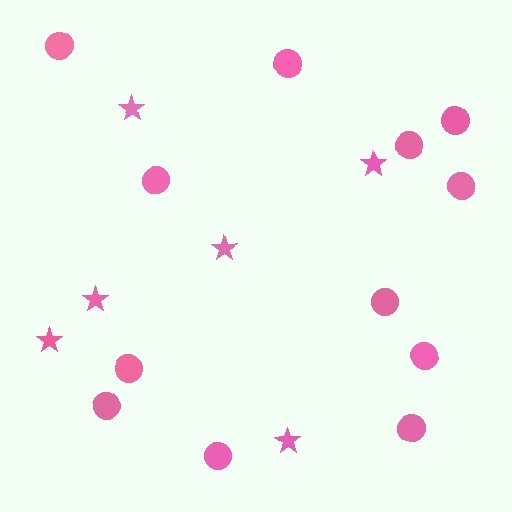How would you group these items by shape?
There are 2 groups: one group of stars (6) and one group of circles (12).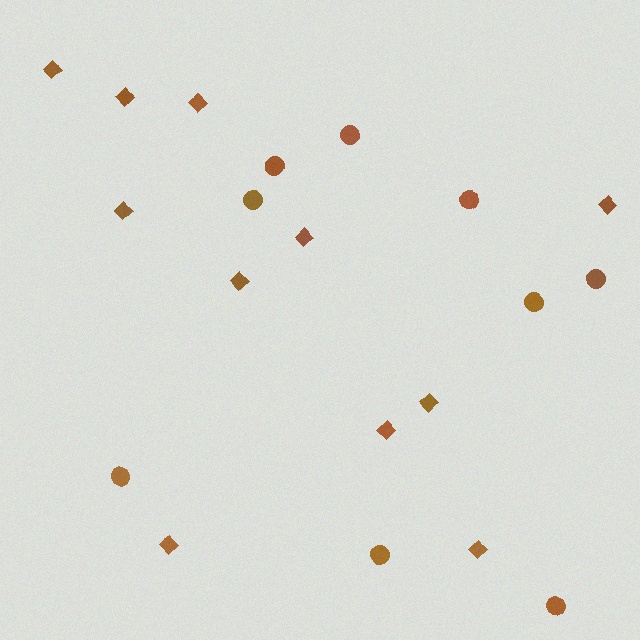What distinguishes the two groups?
There are 2 groups: one group of circles (9) and one group of diamonds (11).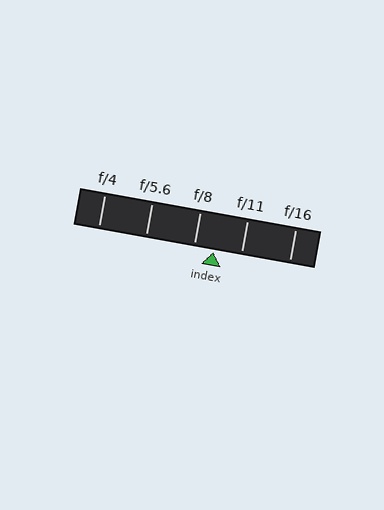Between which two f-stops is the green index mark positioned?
The index mark is between f/8 and f/11.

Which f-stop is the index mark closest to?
The index mark is closest to f/8.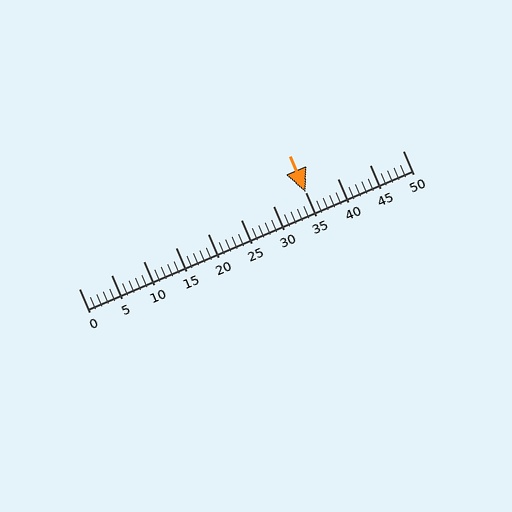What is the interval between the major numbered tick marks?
The major tick marks are spaced 5 units apart.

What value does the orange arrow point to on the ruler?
The orange arrow points to approximately 35.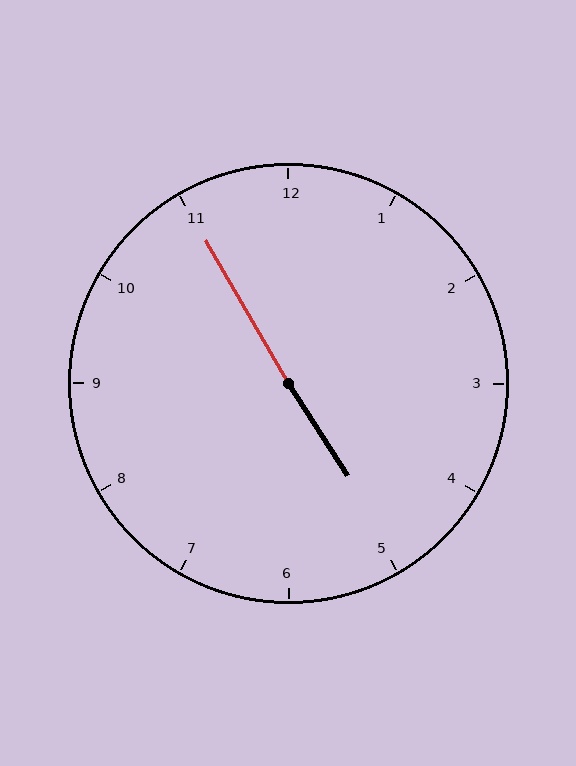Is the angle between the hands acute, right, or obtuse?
It is obtuse.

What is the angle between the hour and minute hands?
Approximately 178 degrees.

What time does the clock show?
4:55.